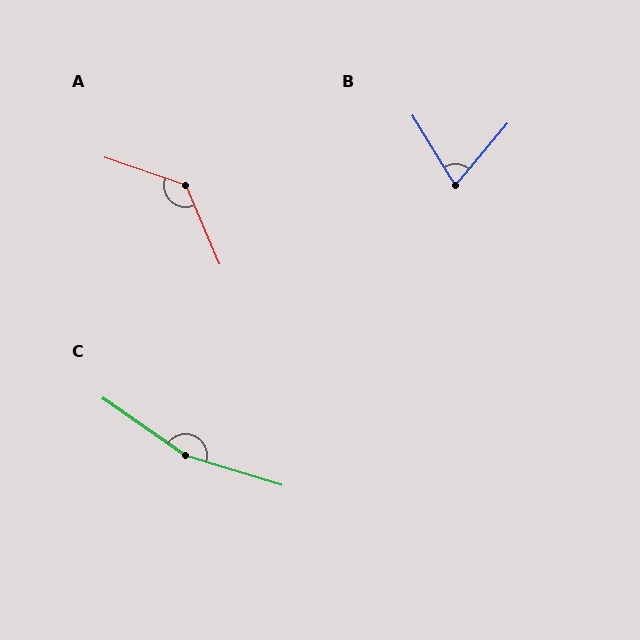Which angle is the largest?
C, at approximately 163 degrees.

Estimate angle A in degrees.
Approximately 132 degrees.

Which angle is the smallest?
B, at approximately 71 degrees.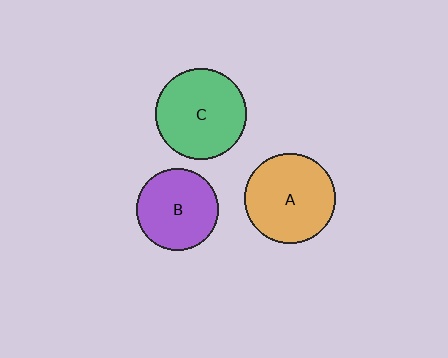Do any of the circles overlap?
No, none of the circles overlap.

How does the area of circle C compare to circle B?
Approximately 1.2 times.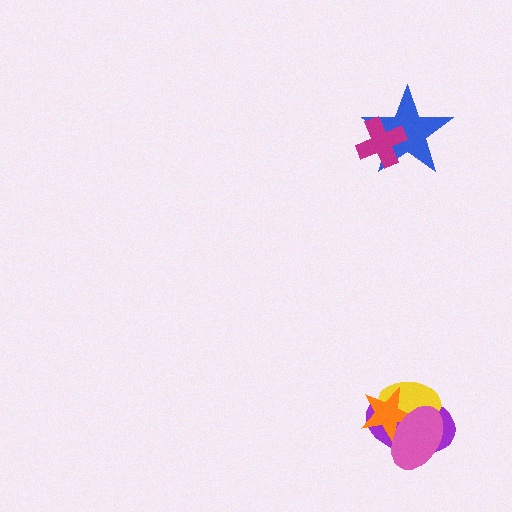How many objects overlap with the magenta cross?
1 object overlaps with the magenta cross.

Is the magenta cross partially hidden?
No, no other shape covers it.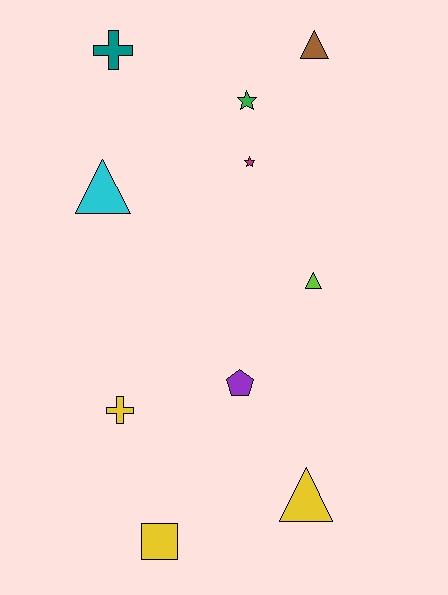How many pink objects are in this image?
There are no pink objects.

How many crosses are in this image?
There are 2 crosses.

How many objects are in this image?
There are 10 objects.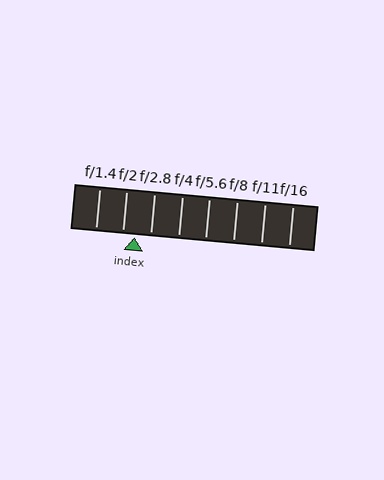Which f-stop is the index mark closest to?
The index mark is closest to f/2.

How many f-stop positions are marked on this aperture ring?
There are 8 f-stop positions marked.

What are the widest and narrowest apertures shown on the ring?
The widest aperture shown is f/1.4 and the narrowest is f/16.